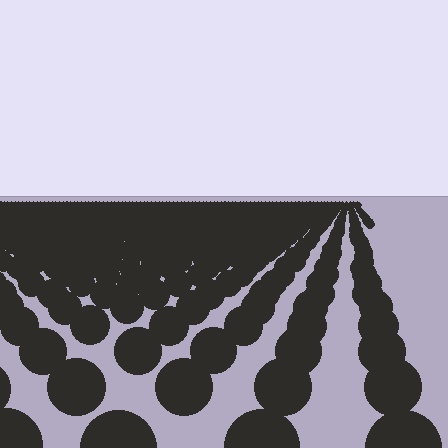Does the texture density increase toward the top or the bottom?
Density increases toward the top.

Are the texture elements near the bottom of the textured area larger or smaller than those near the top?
Larger. Near the bottom, elements are closer to the viewer and appear at a bigger on-screen size.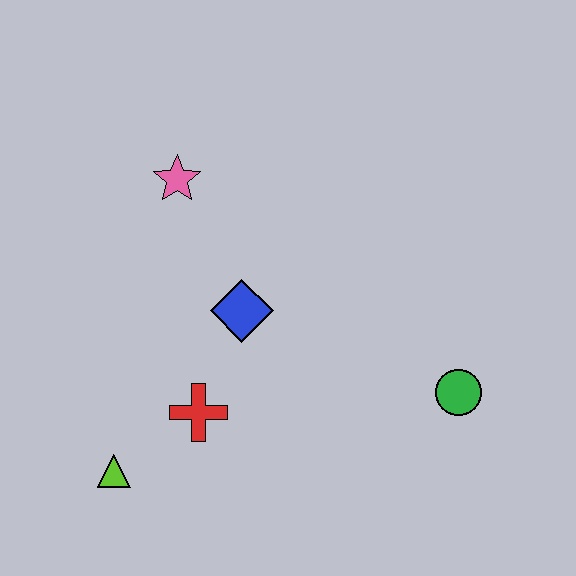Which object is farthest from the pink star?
The green circle is farthest from the pink star.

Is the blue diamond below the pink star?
Yes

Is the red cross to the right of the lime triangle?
Yes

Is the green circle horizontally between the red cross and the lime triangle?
No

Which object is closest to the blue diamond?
The red cross is closest to the blue diamond.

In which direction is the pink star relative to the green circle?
The pink star is to the left of the green circle.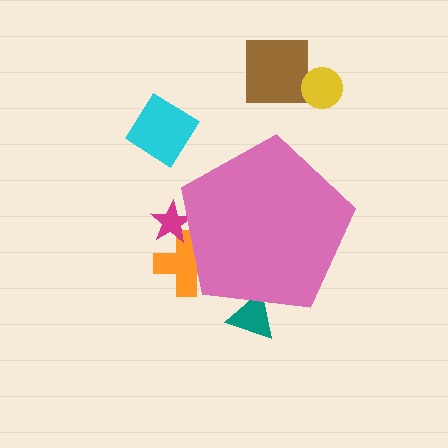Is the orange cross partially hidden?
Yes, the orange cross is partially hidden behind the pink pentagon.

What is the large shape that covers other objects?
A pink pentagon.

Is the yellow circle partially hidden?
No, the yellow circle is fully visible.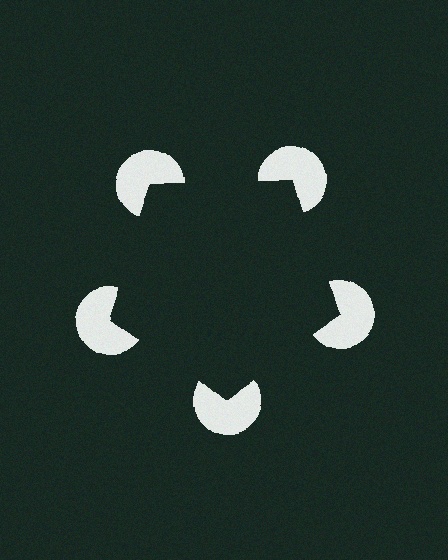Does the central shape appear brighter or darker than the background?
It typically appears slightly darker than the background, even though no actual brightness change is drawn.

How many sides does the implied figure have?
5 sides.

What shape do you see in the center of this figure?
An illusory pentagon — its edges are inferred from the aligned wedge cuts in the pac-man discs, not physically drawn.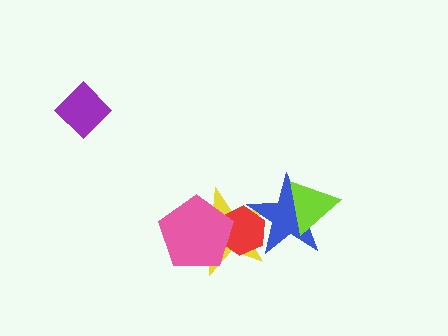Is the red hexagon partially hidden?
Yes, it is partially covered by another shape.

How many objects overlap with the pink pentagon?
2 objects overlap with the pink pentagon.